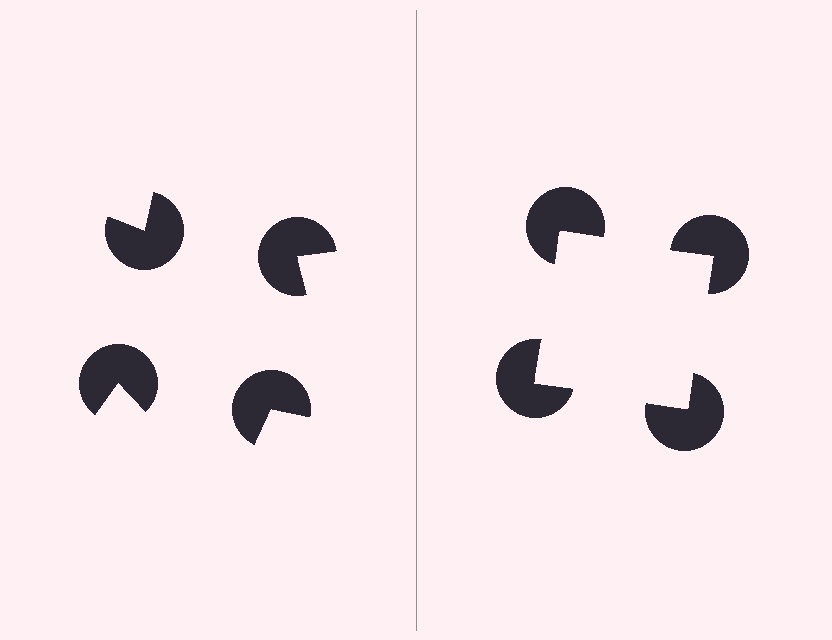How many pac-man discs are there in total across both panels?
8 — 4 on each side.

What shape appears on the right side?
An illusory square.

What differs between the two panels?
The pac-man discs are positioned identically on both sides; only the wedge orientations differ. On the right they align to a square; on the left they are misaligned.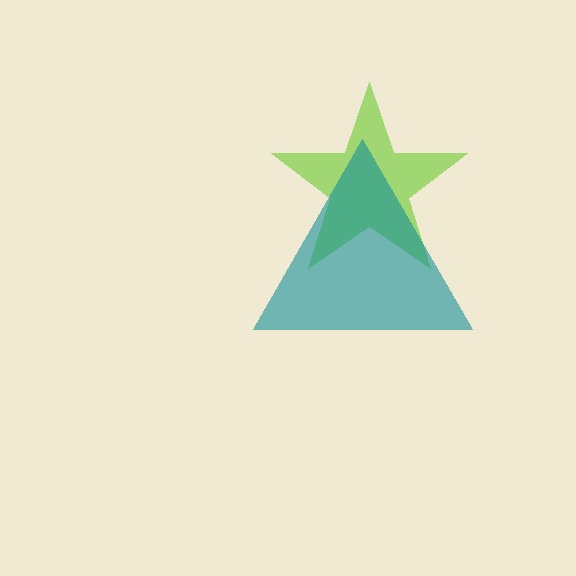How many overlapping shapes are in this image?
There are 2 overlapping shapes in the image.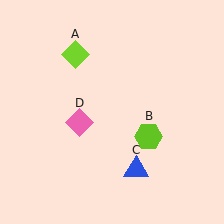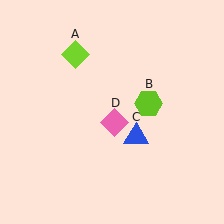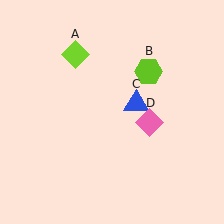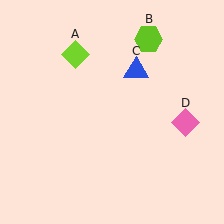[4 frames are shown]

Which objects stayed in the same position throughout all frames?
Lime diamond (object A) remained stationary.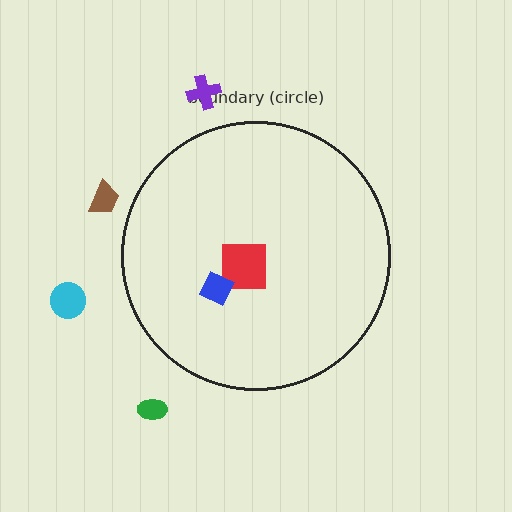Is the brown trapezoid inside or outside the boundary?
Outside.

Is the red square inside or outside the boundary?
Inside.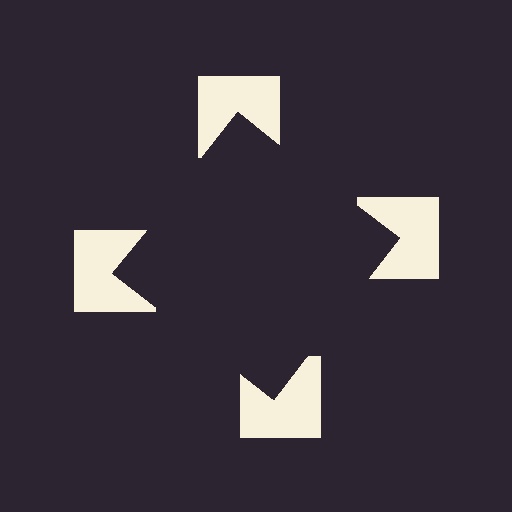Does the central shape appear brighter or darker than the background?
It typically appears slightly darker than the background, even though no actual brightness change is drawn.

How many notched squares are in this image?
There are 4 — one at each vertex of the illusory square.